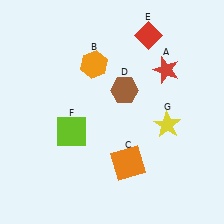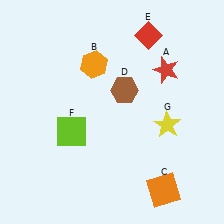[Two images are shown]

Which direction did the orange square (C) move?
The orange square (C) moved right.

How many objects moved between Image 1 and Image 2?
1 object moved between the two images.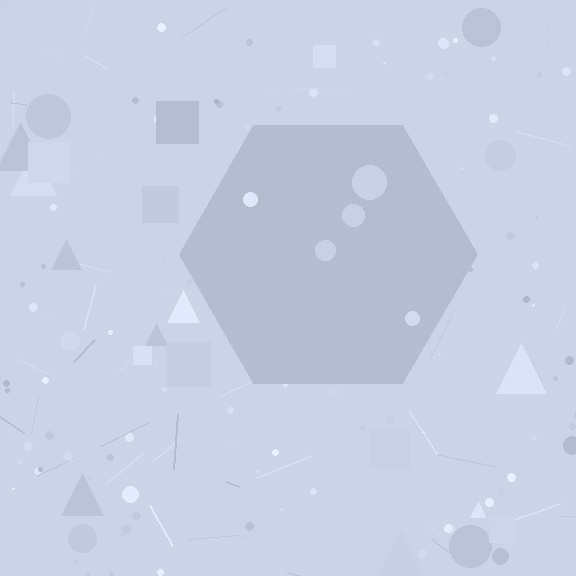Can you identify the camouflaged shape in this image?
The camouflaged shape is a hexagon.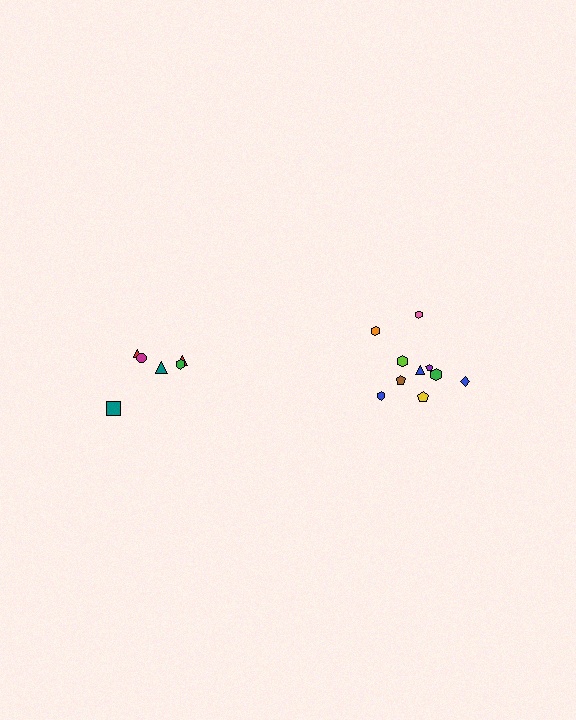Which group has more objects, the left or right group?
The right group.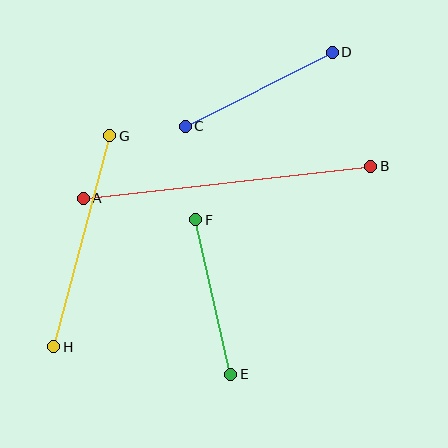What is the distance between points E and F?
The distance is approximately 158 pixels.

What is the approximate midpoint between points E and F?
The midpoint is at approximately (213, 297) pixels.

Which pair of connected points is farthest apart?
Points A and B are farthest apart.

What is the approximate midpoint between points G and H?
The midpoint is at approximately (82, 241) pixels.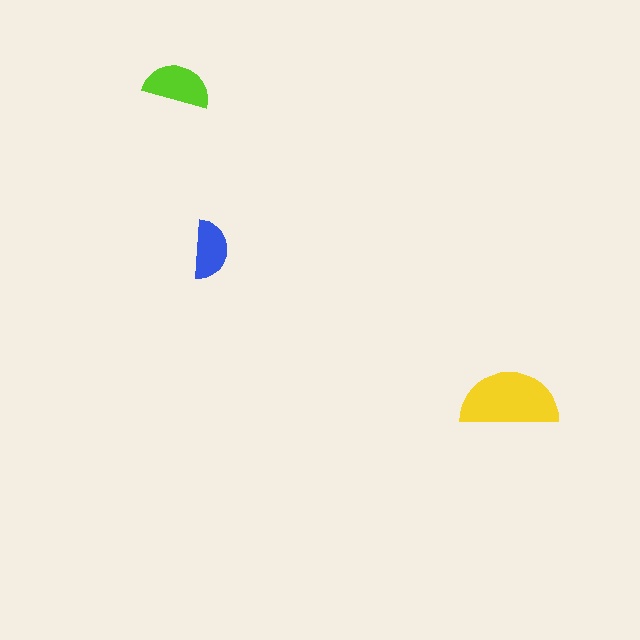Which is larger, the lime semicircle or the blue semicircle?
The lime one.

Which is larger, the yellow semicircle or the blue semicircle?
The yellow one.